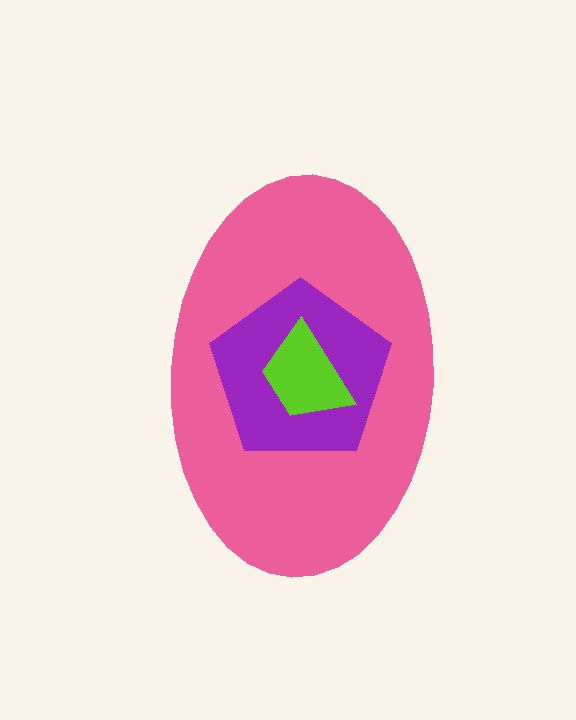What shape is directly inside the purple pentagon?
The lime trapezoid.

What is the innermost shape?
The lime trapezoid.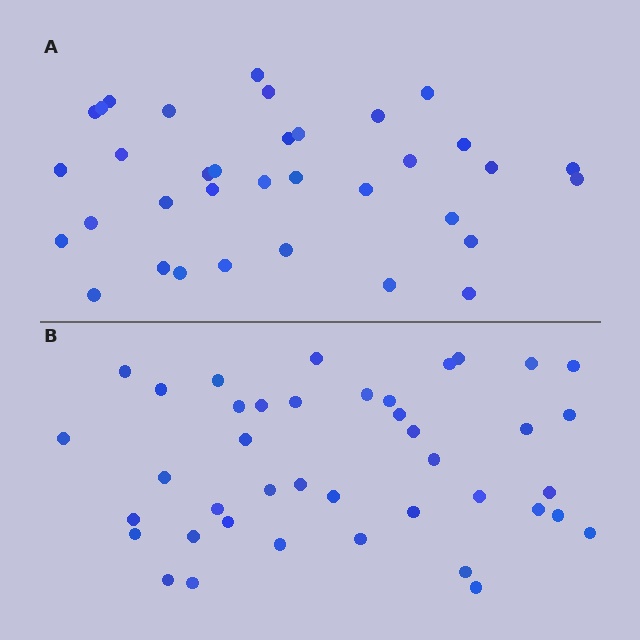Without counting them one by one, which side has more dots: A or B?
Region B (the bottom region) has more dots.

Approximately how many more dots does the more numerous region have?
Region B has about 6 more dots than region A.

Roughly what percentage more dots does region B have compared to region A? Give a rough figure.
About 15% more.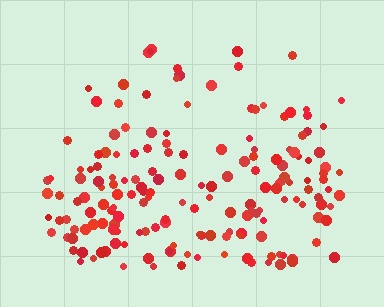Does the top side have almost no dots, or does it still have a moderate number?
Still a moderate number, just noticeably fewer than the bottom.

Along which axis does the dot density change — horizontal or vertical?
Vertical.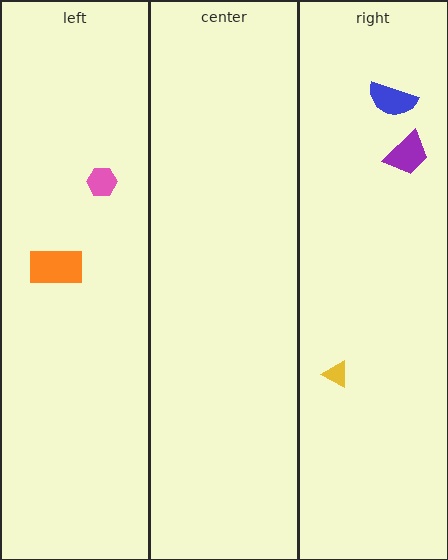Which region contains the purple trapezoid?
The right region.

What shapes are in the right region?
The yellow triangle, the blue semicircle, the purple trapezoid.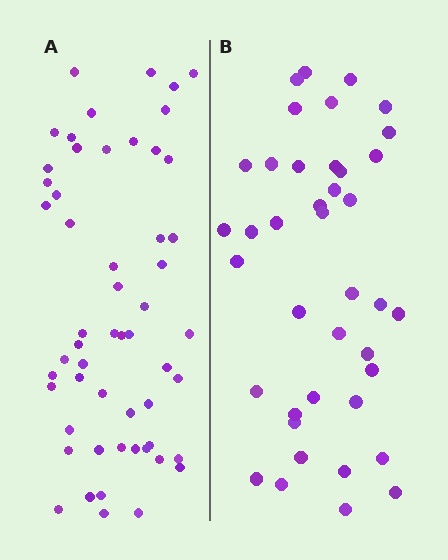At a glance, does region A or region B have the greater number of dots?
Region A (the left region) has more dots.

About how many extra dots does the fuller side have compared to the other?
Region A has approximately 15 more dots than region B.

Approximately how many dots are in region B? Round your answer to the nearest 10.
About 40 dots.